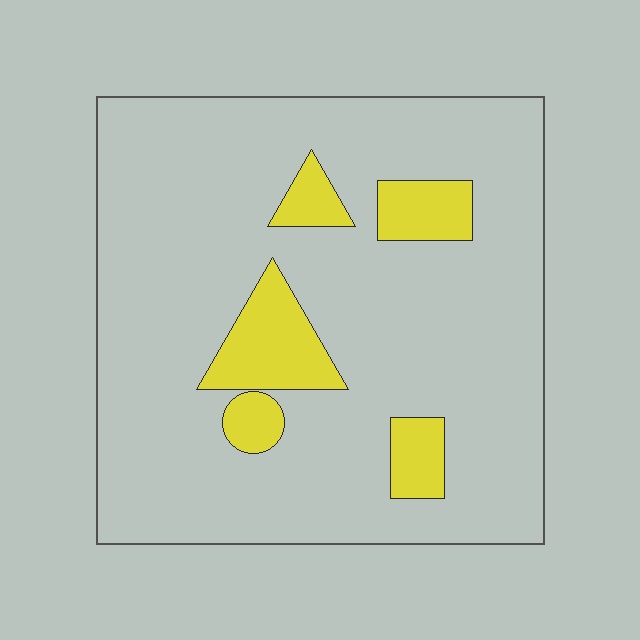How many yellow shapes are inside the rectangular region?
5.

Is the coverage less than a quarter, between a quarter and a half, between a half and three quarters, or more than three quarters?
Less than a quarter.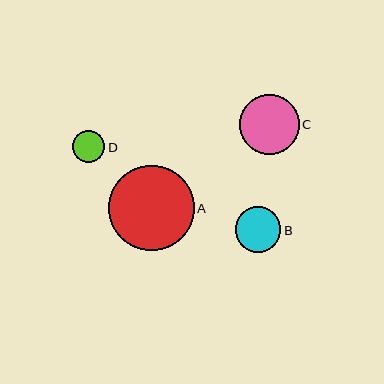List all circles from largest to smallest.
From largest to smallest: A, C, B, D.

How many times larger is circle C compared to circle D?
Circle C is approximately 1.9 times the size of circle D.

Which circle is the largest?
Circle A is the largest with a size of approximately 86 pixels.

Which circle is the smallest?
Circle D is the smallest with a size of approximately 32 pixels.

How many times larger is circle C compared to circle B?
Circle C is approximately 1.3 times the size of circle B.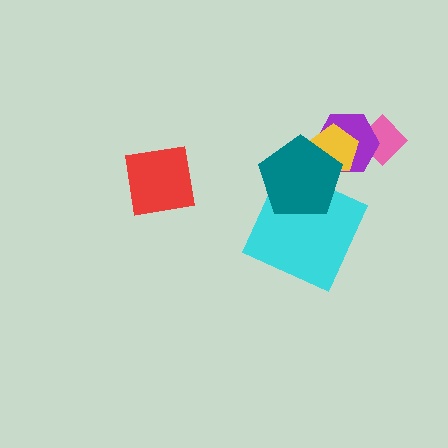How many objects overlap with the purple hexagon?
3 objects overlap with the purple hexagon.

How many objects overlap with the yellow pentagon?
2 objects overlap with the yellow pentagon.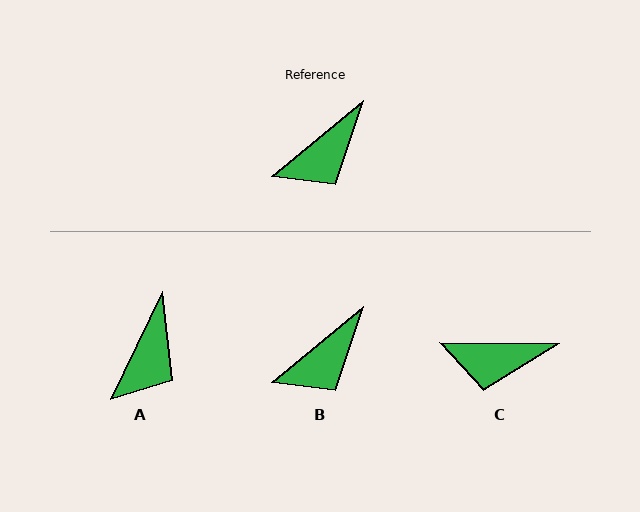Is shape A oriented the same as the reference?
No, it is off by about 25 degrees.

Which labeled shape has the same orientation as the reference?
B.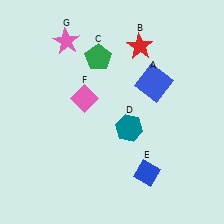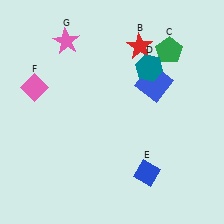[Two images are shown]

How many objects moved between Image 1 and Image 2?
3 objects moved between the two images.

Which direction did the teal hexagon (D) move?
The teal hexagon (D) moved up.